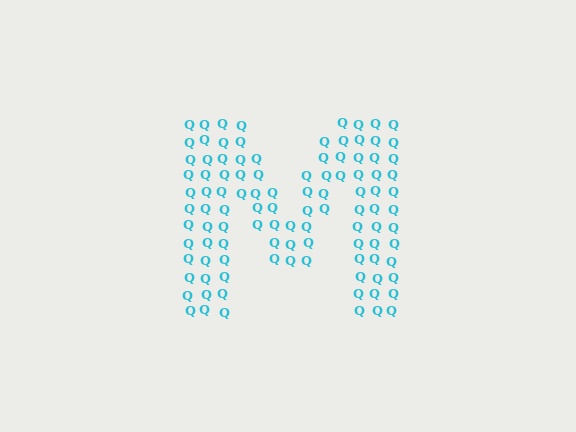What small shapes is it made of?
It is made of small letter Q's.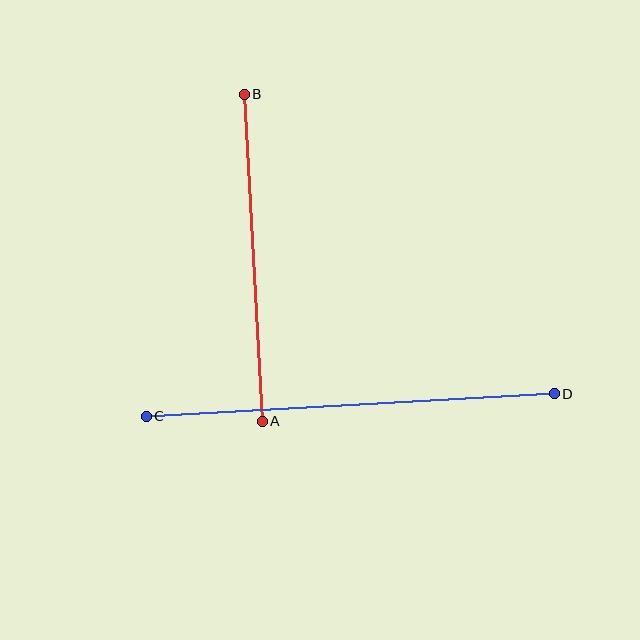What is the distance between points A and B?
The distance is approximately 327 pixels.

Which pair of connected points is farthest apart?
Points C and D are farthest apart.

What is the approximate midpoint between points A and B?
The midpoint is at approximately (253, 258) pixels.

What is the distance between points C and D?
The distance is approximately 409 pixels.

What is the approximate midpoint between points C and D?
The midpoint is at approximately (350, 405) pixels.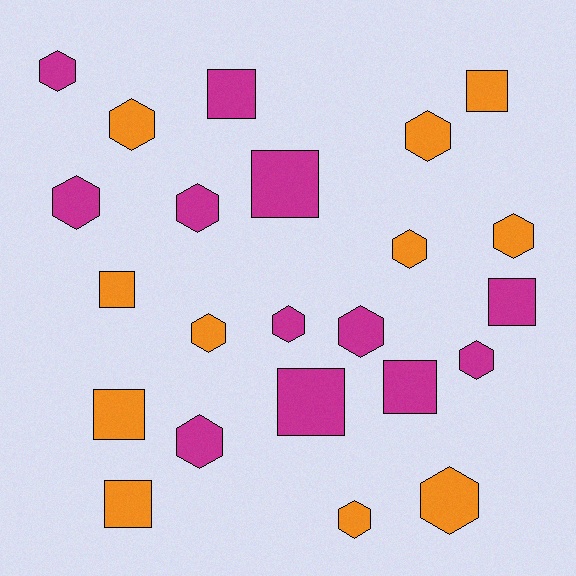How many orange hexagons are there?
There are 7 orange hexagons.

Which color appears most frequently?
Magenta, with 12 objects.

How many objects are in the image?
There are 23 objects.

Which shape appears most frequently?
Hexagon, with 14 objects.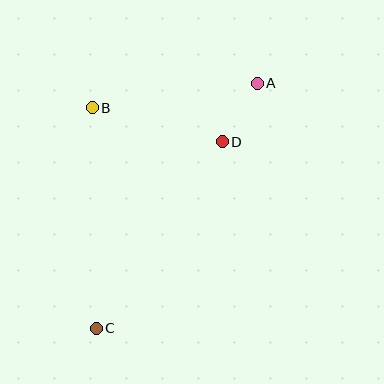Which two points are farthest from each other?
Points A and C are farthest from each other.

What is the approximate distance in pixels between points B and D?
The distance between B and D is approximately 134 pixels.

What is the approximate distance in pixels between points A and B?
The distance between A and B is approximately 167 pixels.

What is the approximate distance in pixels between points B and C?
The distance between B and C is approximately 221 pixels.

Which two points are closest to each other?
Points A and D are closest to each other.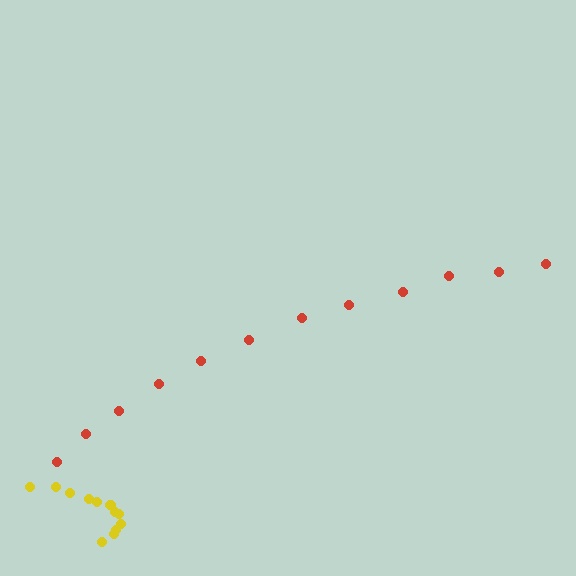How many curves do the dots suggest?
There are 2 distinct paths.